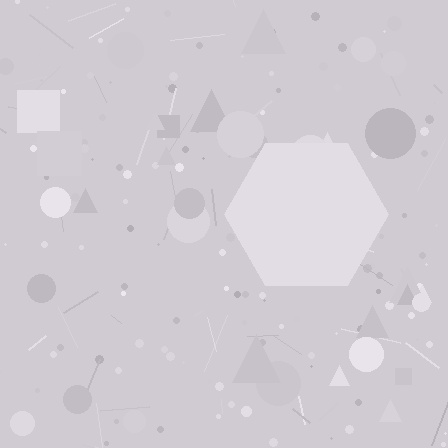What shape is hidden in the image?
A hexagon is hidden in the image.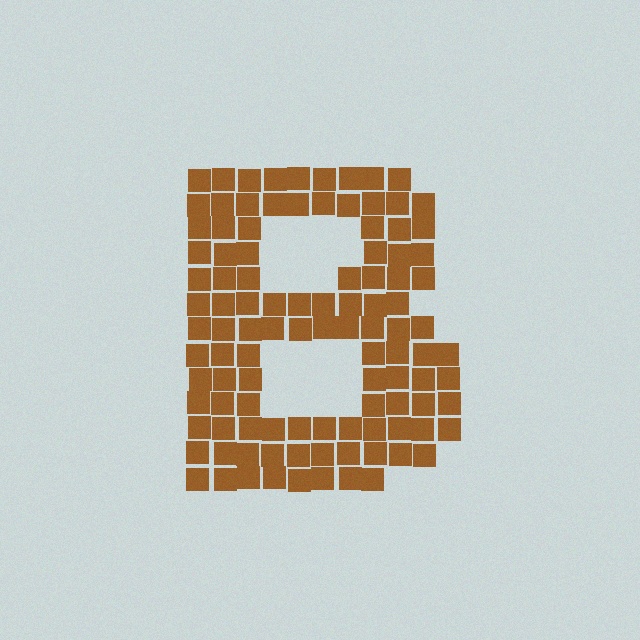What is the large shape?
The large shape is the letter B.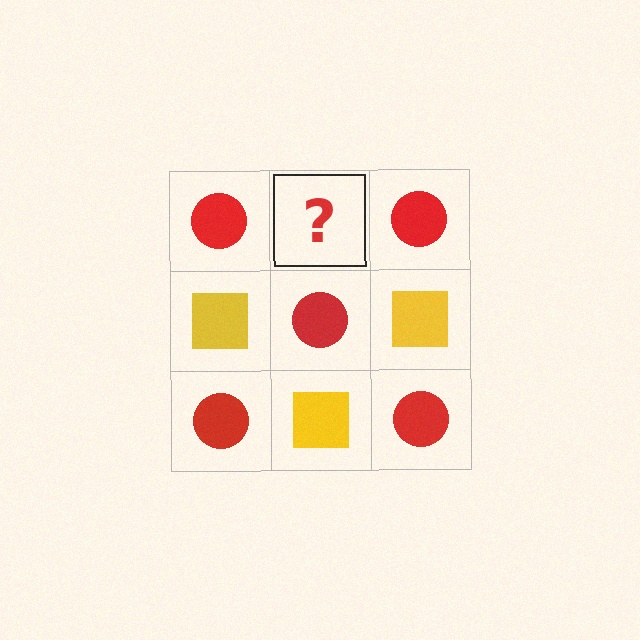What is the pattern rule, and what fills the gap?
The rule is that it alternates red circle and yellow square in a checkerboard pattern. The gap should be filled with a yellow square.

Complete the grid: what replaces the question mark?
The question mark should be replaced with a yellow square.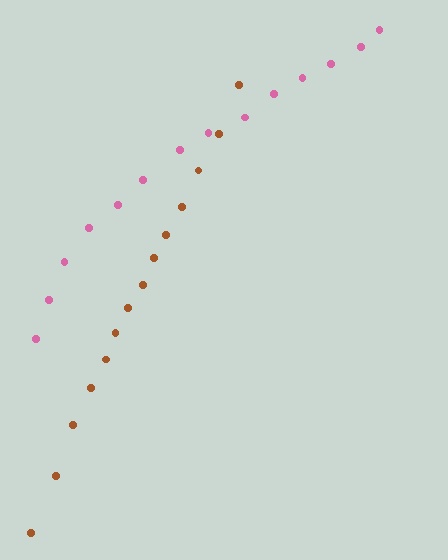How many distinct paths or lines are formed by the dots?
There are 2 distinct paths.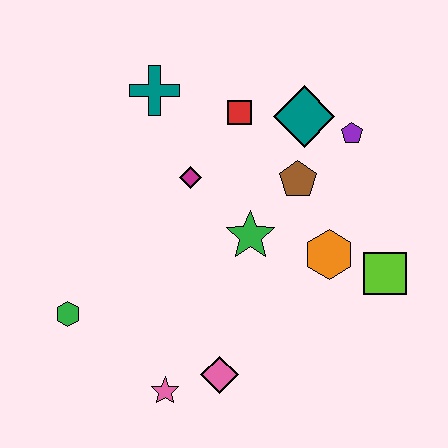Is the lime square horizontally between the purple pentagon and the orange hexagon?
No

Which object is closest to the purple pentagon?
The teal diamond is closest to the purple pentagon.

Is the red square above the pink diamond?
Yes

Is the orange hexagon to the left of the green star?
No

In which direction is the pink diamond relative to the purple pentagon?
The pink diamond is below the purple pentagon.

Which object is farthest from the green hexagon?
The purple pentagon is farthest from the green hexagon.